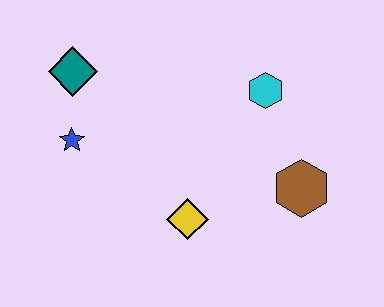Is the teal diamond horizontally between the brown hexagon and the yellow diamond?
No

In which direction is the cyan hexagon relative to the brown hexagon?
The cyan hexagon is above the brown hexagon.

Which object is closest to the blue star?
The teal diamond is closest to the blue star.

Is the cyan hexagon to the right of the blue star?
Yes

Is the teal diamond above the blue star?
Yes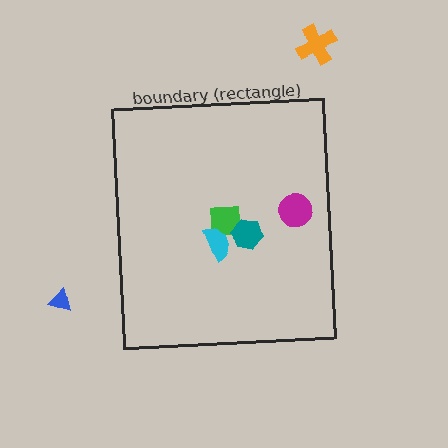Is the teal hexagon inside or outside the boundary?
Inside.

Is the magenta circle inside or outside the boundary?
Inside.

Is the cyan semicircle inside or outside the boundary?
Inside.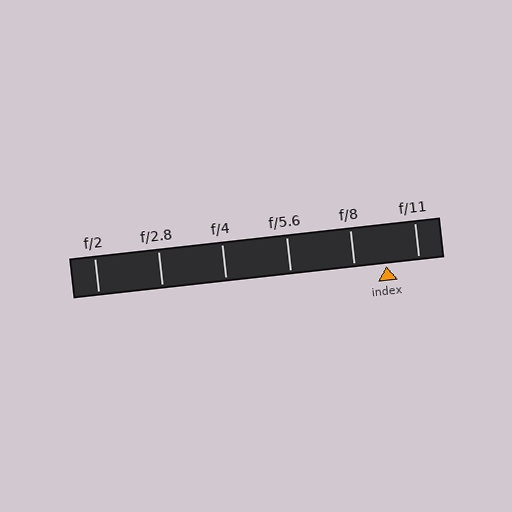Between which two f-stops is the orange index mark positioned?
The index mark is between f/8 and f/11.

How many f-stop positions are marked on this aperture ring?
There are 6 f-stop positions marked.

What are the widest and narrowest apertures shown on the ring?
The widest aperture shown is f/2 and the narrowest is f/11.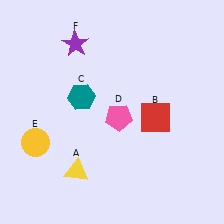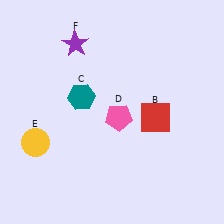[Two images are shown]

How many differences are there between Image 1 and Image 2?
There is 1 difference between the two images.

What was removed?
The yellow triangle (A) was removed in Image 2.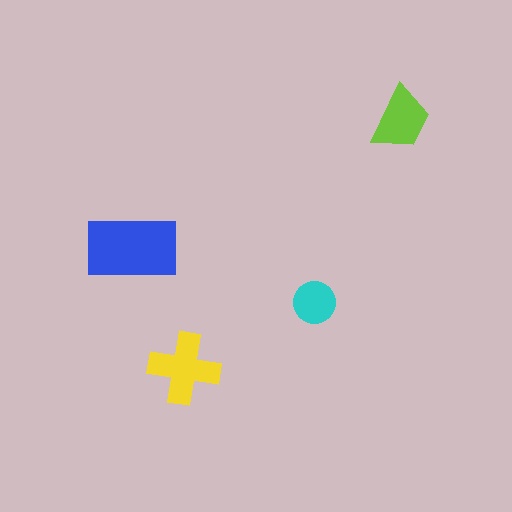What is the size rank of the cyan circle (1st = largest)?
4th.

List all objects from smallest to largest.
The cyan circle, the lime trapezoid, the yellow cross, the blue rectangle.